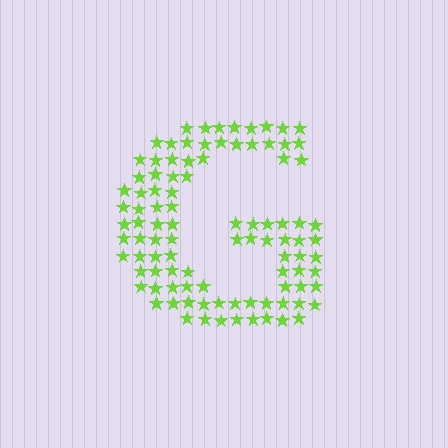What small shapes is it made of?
It is made of small stars.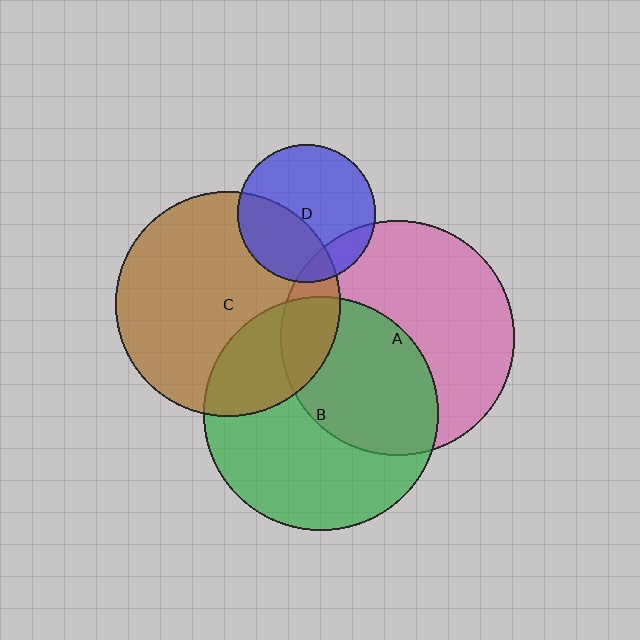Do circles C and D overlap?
Yes.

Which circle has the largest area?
Circle B (green).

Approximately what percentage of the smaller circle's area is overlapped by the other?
Approximately 35%.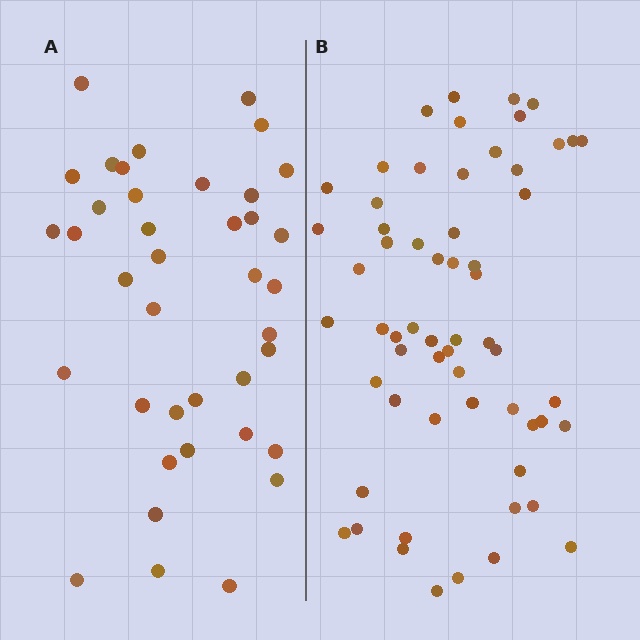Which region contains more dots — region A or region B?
Region B (the right region) has more dots.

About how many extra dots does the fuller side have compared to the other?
Region B has approximately 20 more dots than region A.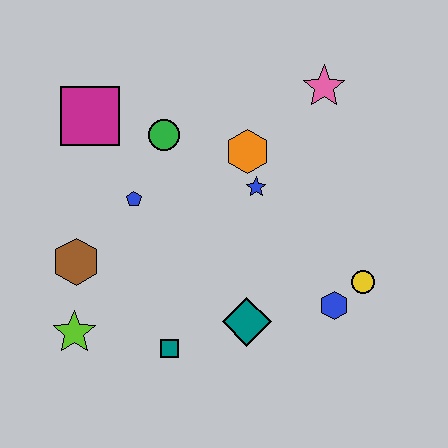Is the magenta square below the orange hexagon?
No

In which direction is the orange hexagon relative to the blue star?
The orange hexagon is above the blue star.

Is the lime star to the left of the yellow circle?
Yes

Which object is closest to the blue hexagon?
The yellow circle is closest to the blue hexagon.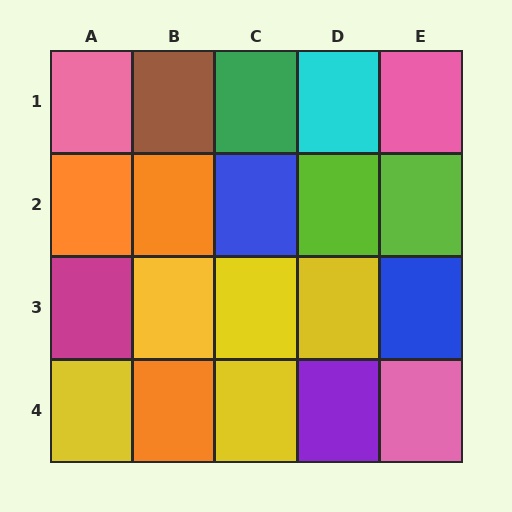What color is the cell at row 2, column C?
Blue.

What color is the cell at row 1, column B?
Brown.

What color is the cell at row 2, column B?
Orange.